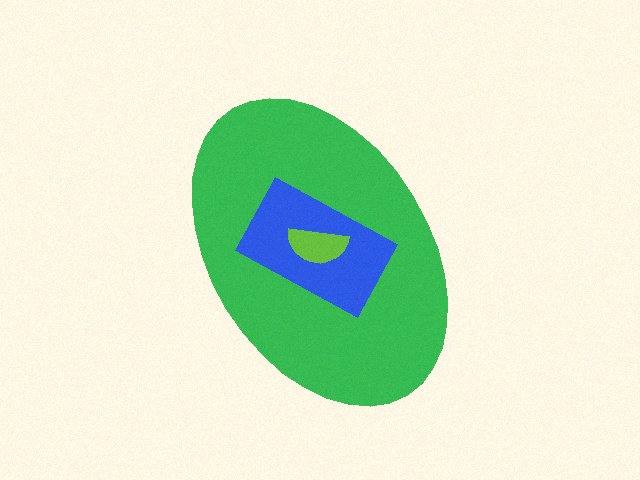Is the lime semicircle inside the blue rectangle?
Yes.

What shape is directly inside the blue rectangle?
The lime semicircle.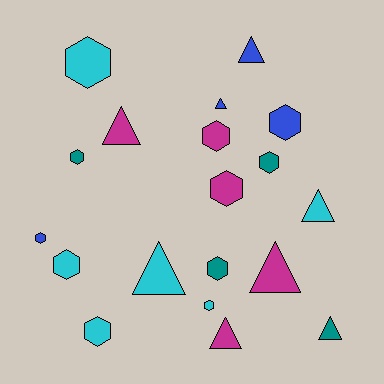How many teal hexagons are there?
There are 3 teal hexagons.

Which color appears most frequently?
Cyan, with 6 objects.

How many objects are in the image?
There are 19 objects.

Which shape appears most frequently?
Hexagon, with 11 objects.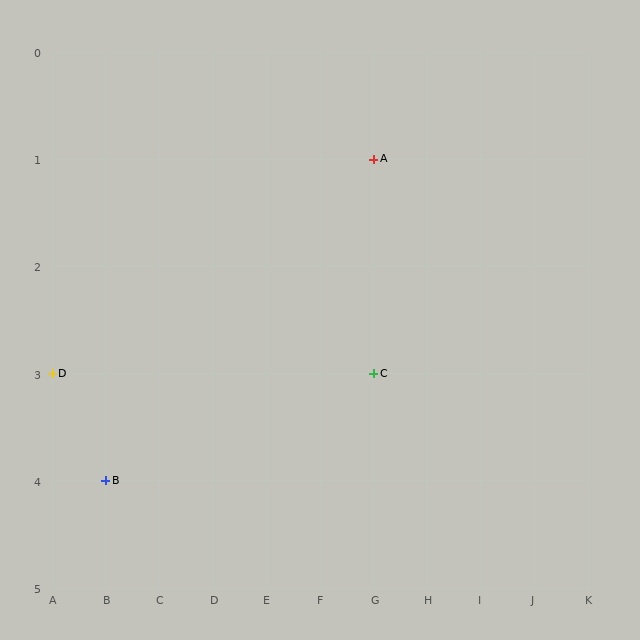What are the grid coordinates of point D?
Point D is at grid coordinates (A, 3).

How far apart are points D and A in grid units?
Points D and A are 6 columns and 2 rows apart (about 6.3 grid units diagonally).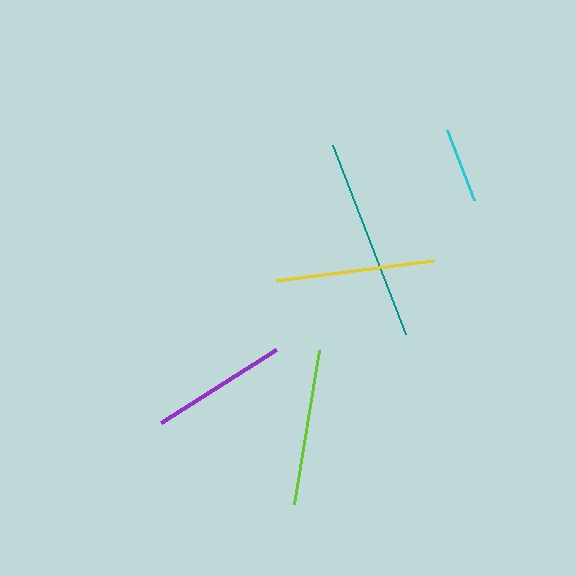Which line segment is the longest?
The teal line is the longest at approximately 203 pixels.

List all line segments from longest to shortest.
From longest to shortest: teal, yellow, lime, purple, cyan.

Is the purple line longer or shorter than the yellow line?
The yellow line is longer than the purple line.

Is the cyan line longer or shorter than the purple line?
The purple line is longer than the cyan line.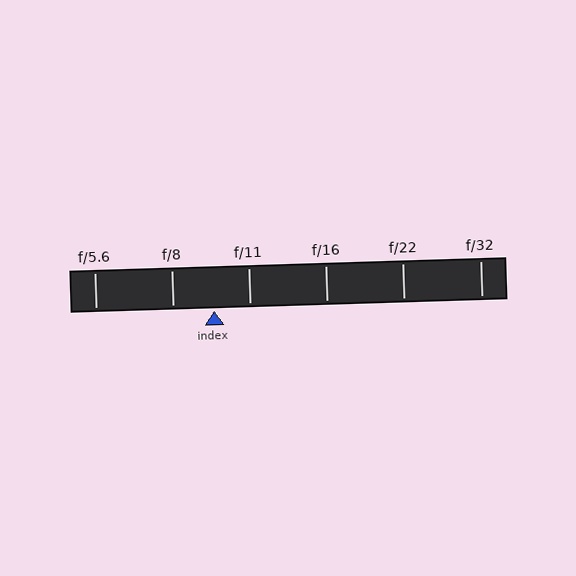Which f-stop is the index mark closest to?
The index mark is closest to f/11.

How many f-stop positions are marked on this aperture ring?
There are 6 f-stop positions marked.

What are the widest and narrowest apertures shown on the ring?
The widest aperture shown is f/5.6 and the narrowest is f/32.